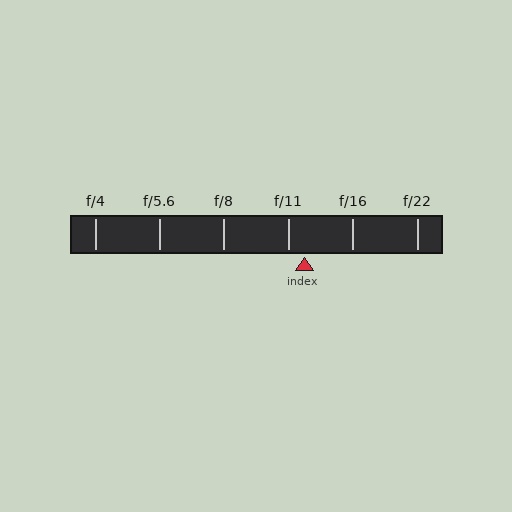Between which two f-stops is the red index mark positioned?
The index mark is between f/11 and f/16.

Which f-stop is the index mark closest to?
The index mark is closest to f/11.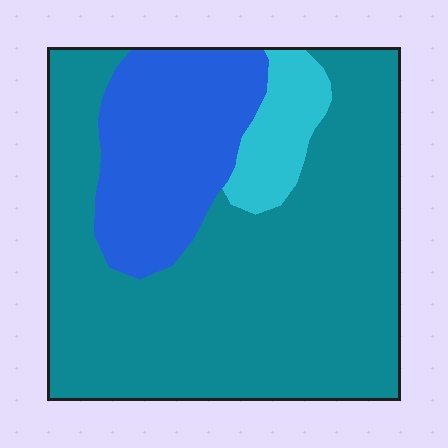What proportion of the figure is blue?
Blue covers 23% of the figure.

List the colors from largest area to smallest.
From largest to smallest: teal, blue, cyan.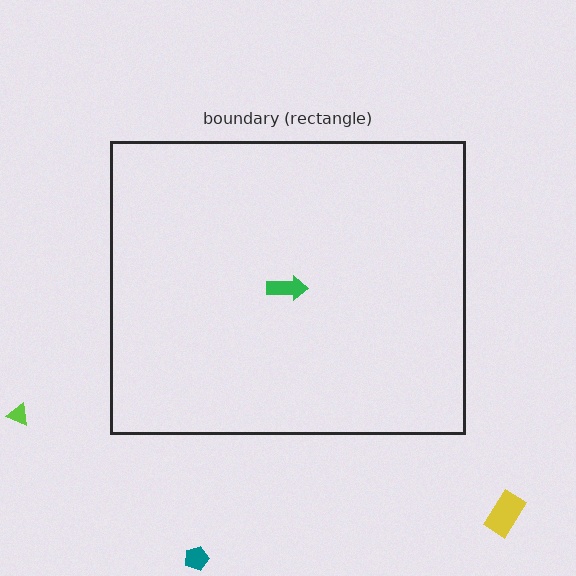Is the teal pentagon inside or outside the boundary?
Outside.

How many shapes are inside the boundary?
1 inside, 3 outside.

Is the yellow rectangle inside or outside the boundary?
Outside.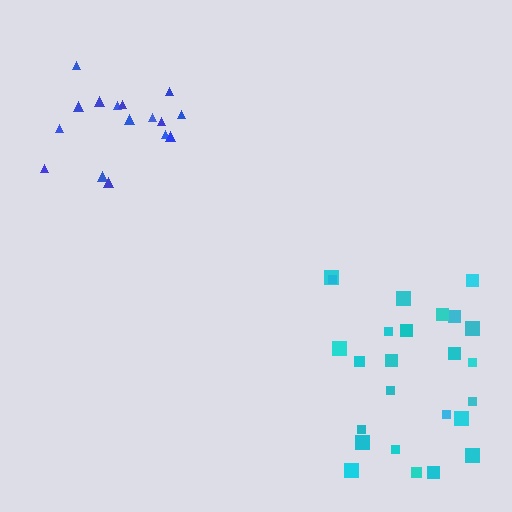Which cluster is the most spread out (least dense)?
Cyan.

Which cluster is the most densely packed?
Blue.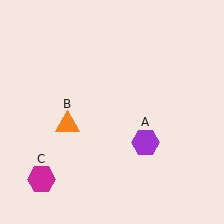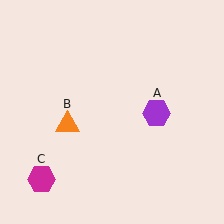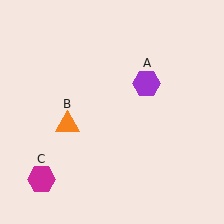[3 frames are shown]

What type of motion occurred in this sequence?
The purple hexagon (object A) rotated counterclockwise around the center of the scene.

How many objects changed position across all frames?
1 object changed position: purple hexagon (object A).